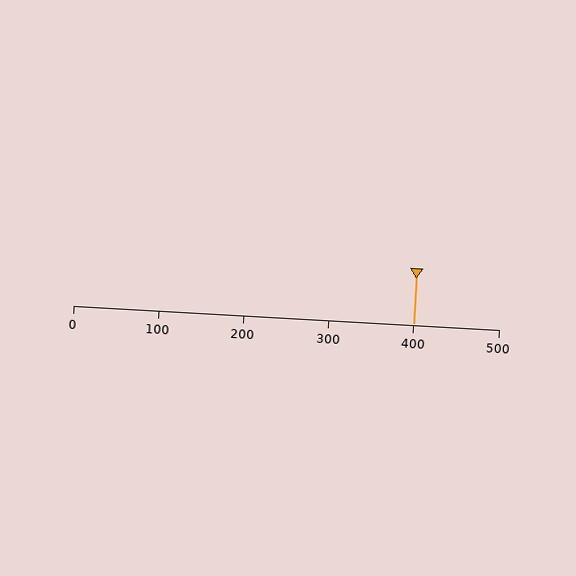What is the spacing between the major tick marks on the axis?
The major ticks are spaced 100 apart.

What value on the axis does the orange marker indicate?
The marker indicates approximately 400.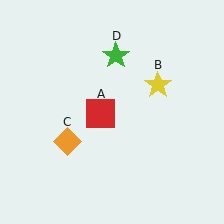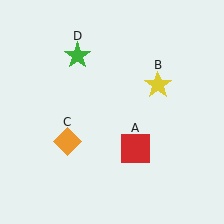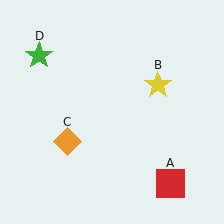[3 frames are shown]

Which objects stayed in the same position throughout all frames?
Yellow star (object B) and orange diamond (object C) remained stationary.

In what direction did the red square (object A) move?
The red square (object A) moved down and to the right.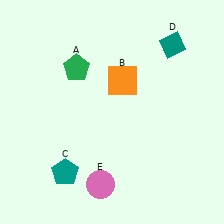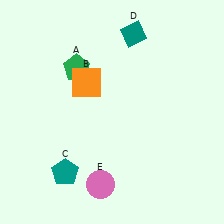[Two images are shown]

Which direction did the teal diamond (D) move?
The teal diamond (D) moved left.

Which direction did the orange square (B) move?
The orange square (B) moved left.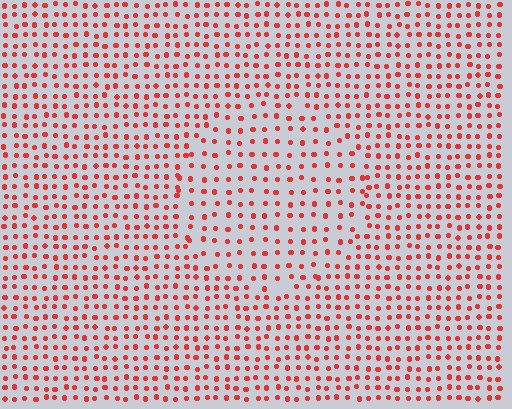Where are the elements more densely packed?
The elements are more densely packed outside the circle boundary.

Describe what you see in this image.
The image contains small red elements arranged at two different densities. A circle-shaped region is visible where the elements are less densely packed than the surrounding area.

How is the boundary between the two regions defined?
The boundary is defined by a change in element density (approximately 1.5x ratio). All elements are the same color, size, and shape.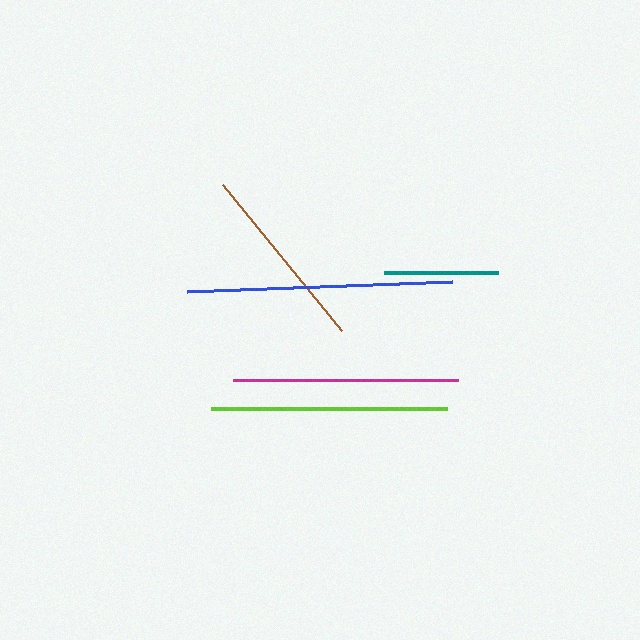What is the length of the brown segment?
The brown segment is approximately 188 pixels long.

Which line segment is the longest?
The blue line is the longest at approximately 265 pixels.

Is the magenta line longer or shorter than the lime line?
The lime line is longer than the magenta line.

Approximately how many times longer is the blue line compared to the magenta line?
The blue line is approximately 1.2 times the length of the magenta line.